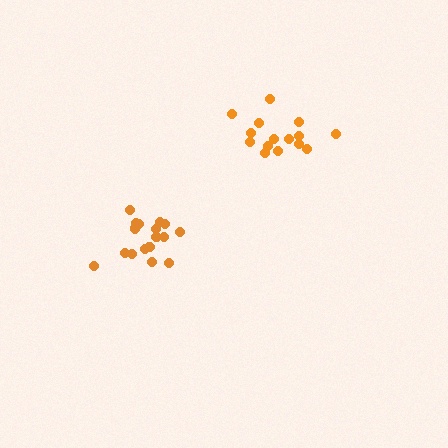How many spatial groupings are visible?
There are 2 spatial groupings.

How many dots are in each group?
Group 1: 15 dots, Group 2: 17 dots (32 total).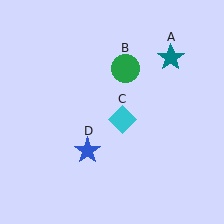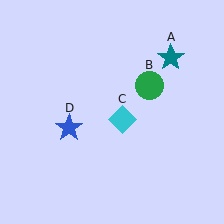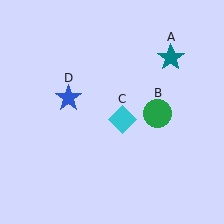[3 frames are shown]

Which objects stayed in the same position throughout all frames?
Teal star (object A) and cyan diamond (object C) remained stationary.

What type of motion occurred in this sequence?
The green circle (object B), blue star (object D) rotated clockwise around the center of the scene.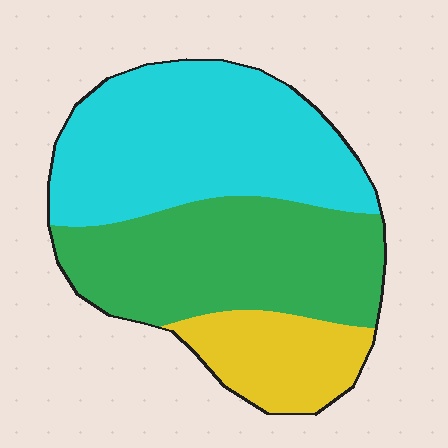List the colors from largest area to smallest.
From largest to smallest: cyan, green, yellow.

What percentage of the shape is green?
Green takes up between a third and a half of the shape.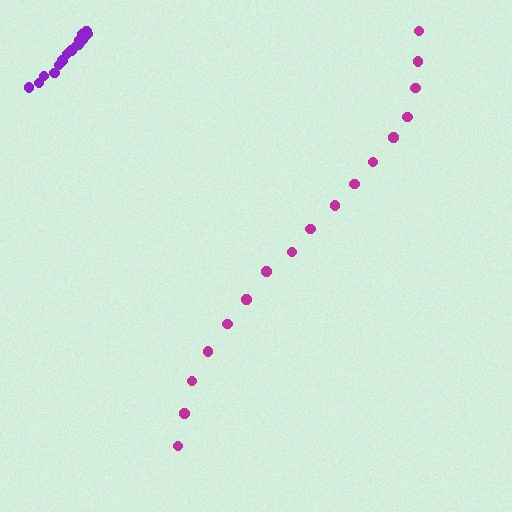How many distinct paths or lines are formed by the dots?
There are 2 distinct paths.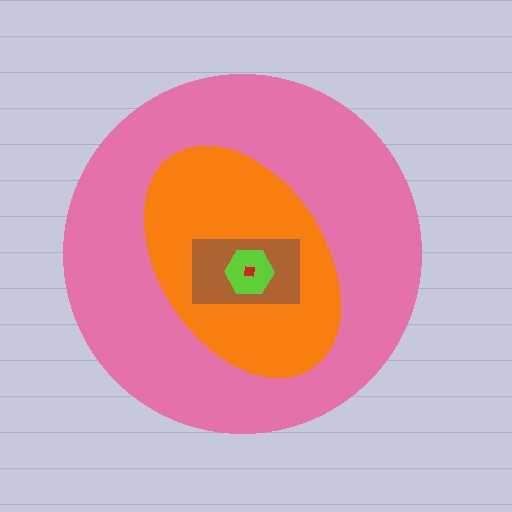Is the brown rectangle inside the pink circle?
Yes.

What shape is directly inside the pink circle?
The orange ellipse.